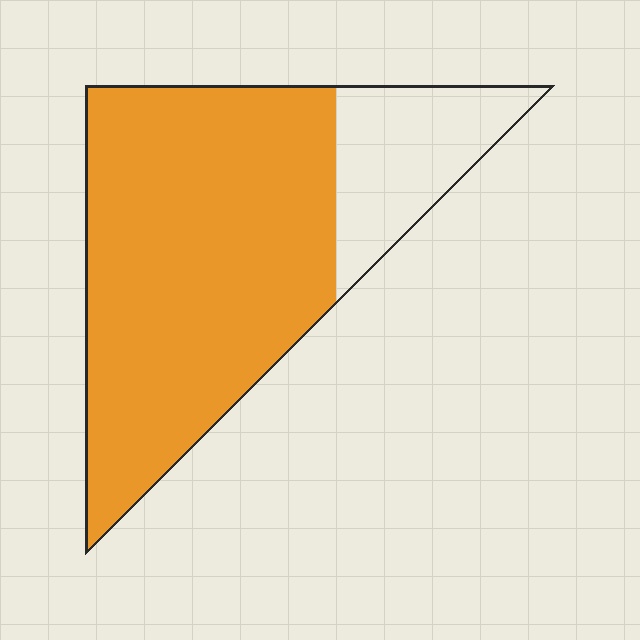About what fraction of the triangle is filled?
About four fifths (4/5).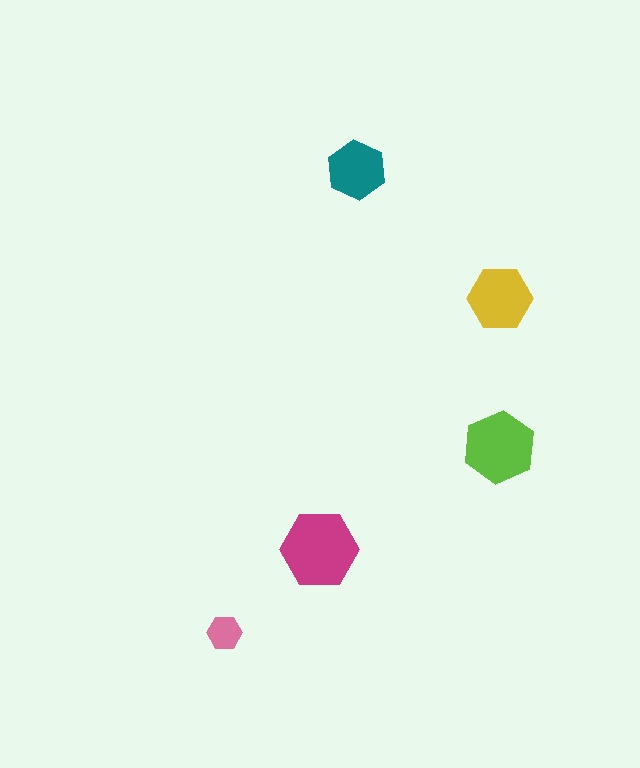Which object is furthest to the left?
The pink hexagon is leftmost.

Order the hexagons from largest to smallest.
the magenta one, the lime one, the yellow one, the teal one, the pink one.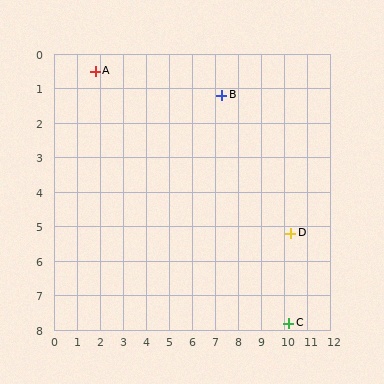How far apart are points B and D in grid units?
Points B and D are about 5.0 grid units apart.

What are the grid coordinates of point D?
Point D is at approximately (10.3, 5.2).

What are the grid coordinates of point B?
Point B is at approximately (7.3, 1.2).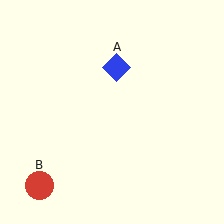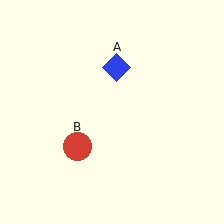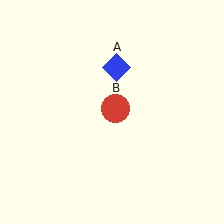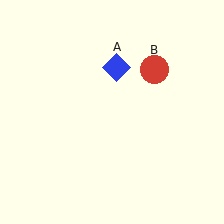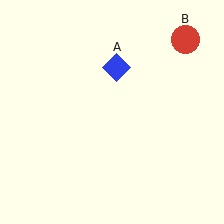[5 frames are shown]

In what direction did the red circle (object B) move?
The red circle (object B) moved up and to the right.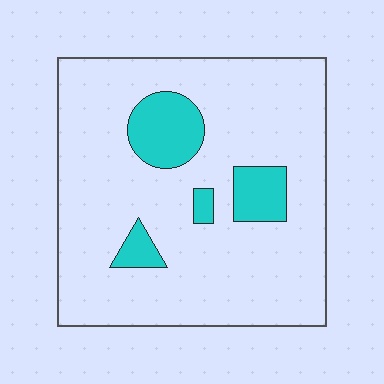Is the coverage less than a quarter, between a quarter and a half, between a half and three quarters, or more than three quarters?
Less than a quarter.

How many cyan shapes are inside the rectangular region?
4.